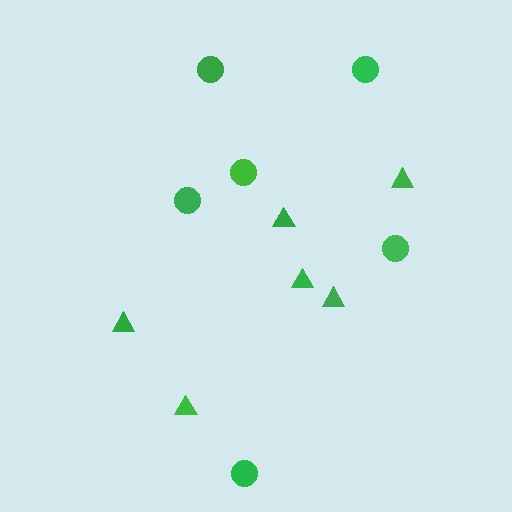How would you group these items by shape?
There are 2 groups: one group of circles (6) and one group of triangles (6).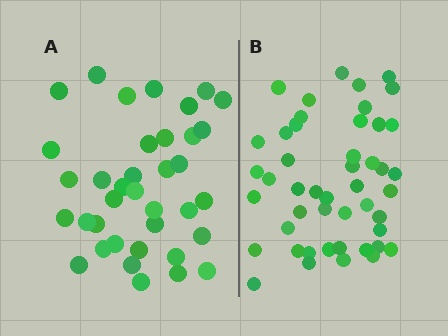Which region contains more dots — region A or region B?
Region B (the right region) has more dots.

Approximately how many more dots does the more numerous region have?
Region B has roughly 10 or so more dots than region A.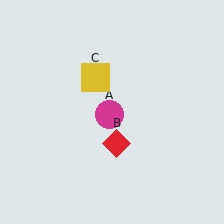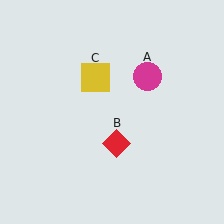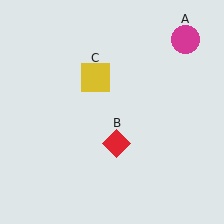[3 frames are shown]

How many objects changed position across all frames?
1 object changed position: magenta circle (object A).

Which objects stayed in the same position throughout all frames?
Red diamond (object B) and yellow square (object C) remained stationary.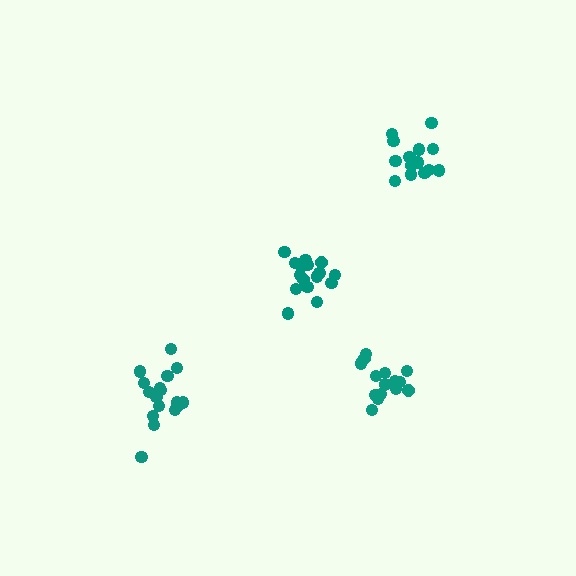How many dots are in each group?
Group 1: 17 dots, Group 2: 15 dots, Group 3: 15 dots, Group 4: 17 dots (64 total).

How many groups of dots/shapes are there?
There are 4 groups.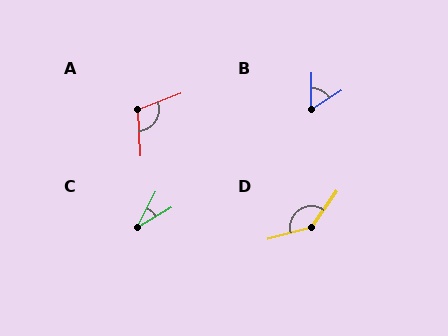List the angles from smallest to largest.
C (31°), B (56°), A (107°), D (139°).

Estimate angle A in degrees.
Approximately 107 degrees.